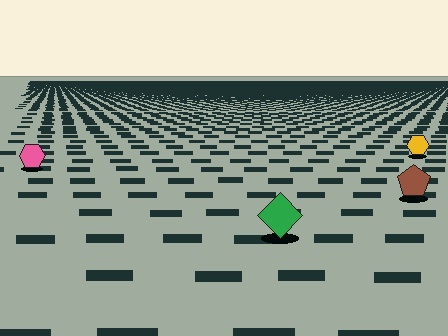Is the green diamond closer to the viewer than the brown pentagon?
Yes. The green diamond is closer — you can tell from the texture gradient: the ground texture is coarser near it.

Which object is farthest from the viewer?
The yellow hexagon is farthest from the viewer. It appears smaller and the ground texture around it is denser.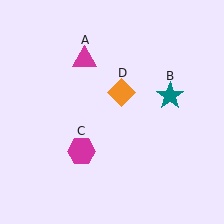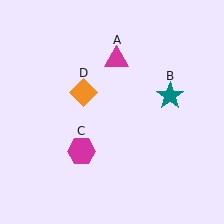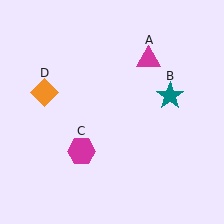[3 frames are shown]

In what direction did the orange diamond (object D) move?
The orange diamond (object D) moved left.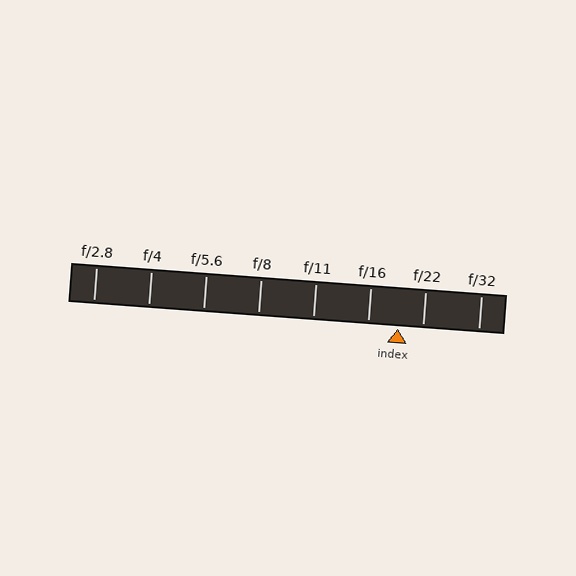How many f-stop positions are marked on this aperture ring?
There are 8 f-stop positions marked.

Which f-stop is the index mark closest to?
The index mark is closest to f/22.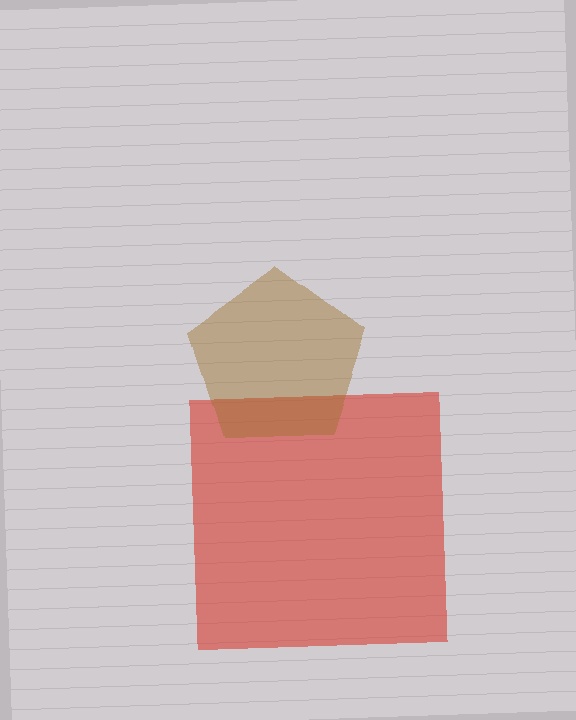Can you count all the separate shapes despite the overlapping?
Yes, there are 2 separate shapes.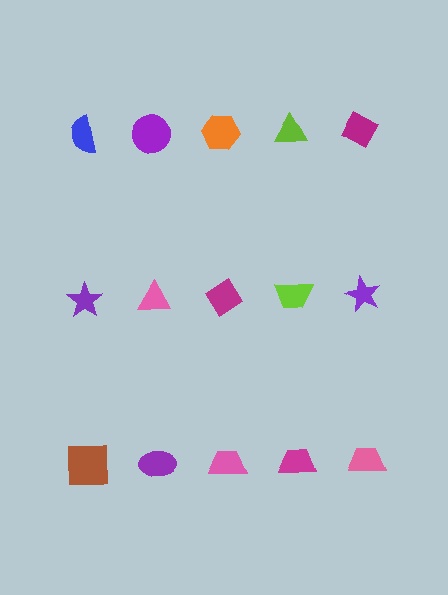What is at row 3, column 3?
A pink trapezoid.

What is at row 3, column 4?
A magenta trapezoid.